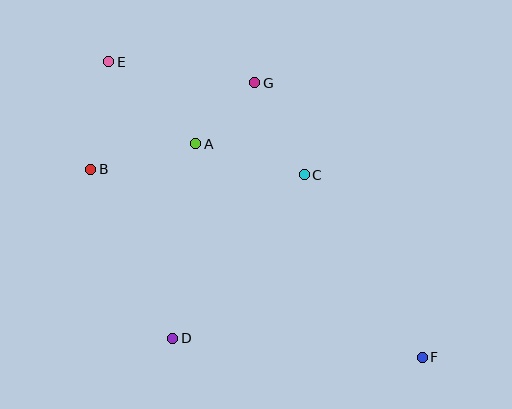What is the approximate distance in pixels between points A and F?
The distance between A and F is approximately 312 pixels.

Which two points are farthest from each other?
Points E and F are farthest from each other.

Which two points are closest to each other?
Points A and G are closest to each other.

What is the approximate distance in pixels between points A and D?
The distance between A and D is approximately 196 pixels.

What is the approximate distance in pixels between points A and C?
The distance between A and C is approximately 113 pixels.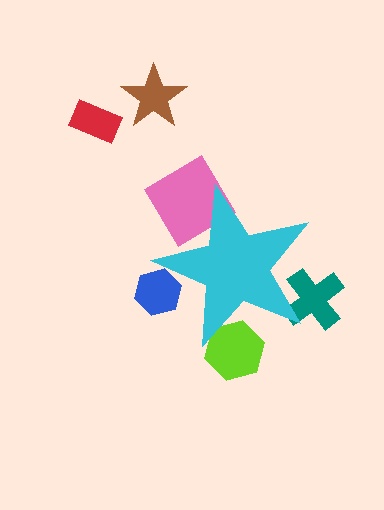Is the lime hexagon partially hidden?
Yes, the lime hexagon is partially hidden behind the cyan star.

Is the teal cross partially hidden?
Yes, the teal cross is partially hidden behind the cyan star.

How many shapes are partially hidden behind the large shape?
4 shapes are partially hidden.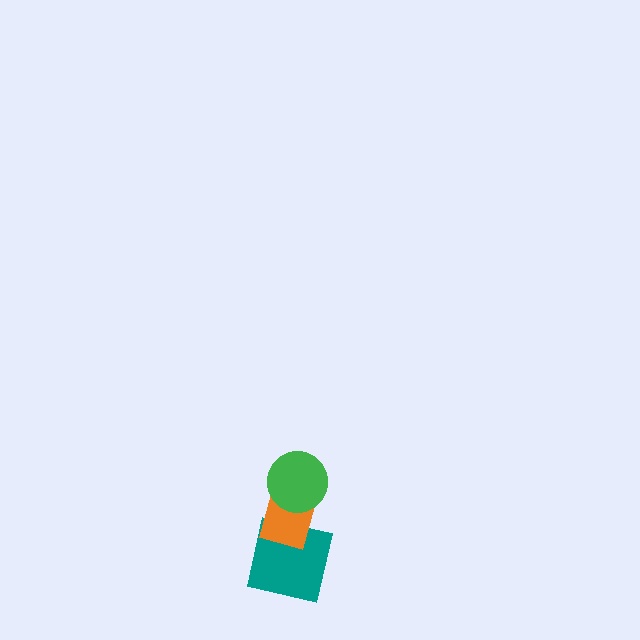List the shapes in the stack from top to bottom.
From top to bottom: the green circle, the orange diamond, the teal square.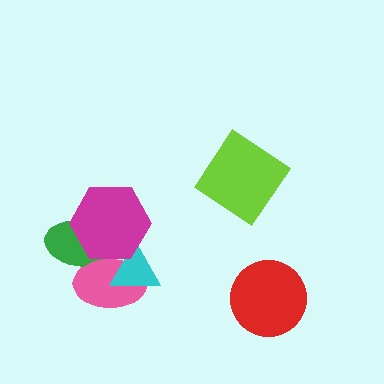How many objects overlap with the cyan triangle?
2 objects overlap with the cyan triangle.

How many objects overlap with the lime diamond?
0 objects overlap with the lime diamond.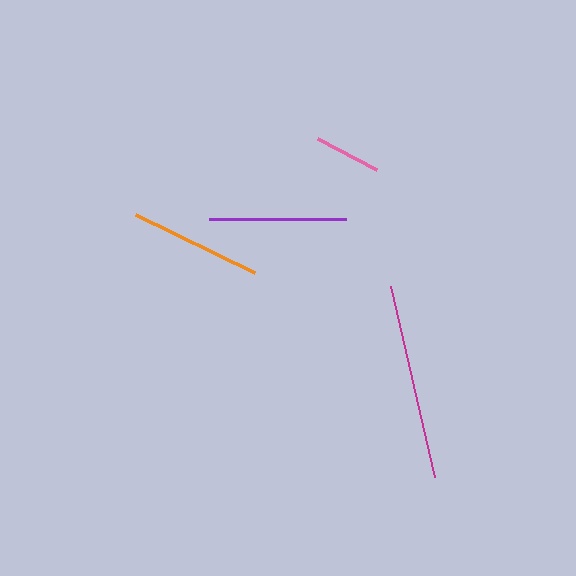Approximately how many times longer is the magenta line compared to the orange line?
The magenta line is approximately 1.5 times the length of the orange line.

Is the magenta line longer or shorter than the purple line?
The magenta line is longer than the purple line.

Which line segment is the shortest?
The pink line is the shortest at approximately 67 pixels.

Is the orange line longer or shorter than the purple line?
The purple line is longer than the orange line.